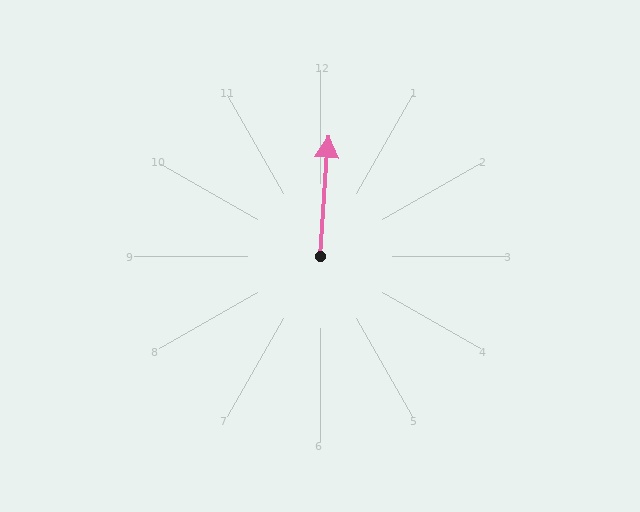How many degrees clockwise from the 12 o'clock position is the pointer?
Approximately 4 degrees.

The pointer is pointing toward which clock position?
Roughly 12 o'clock.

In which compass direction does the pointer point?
North.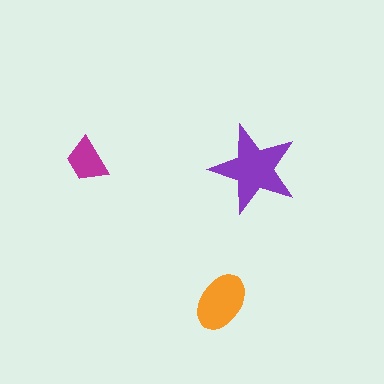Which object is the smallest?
The magenta trapezoid.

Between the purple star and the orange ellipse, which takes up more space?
The purple star.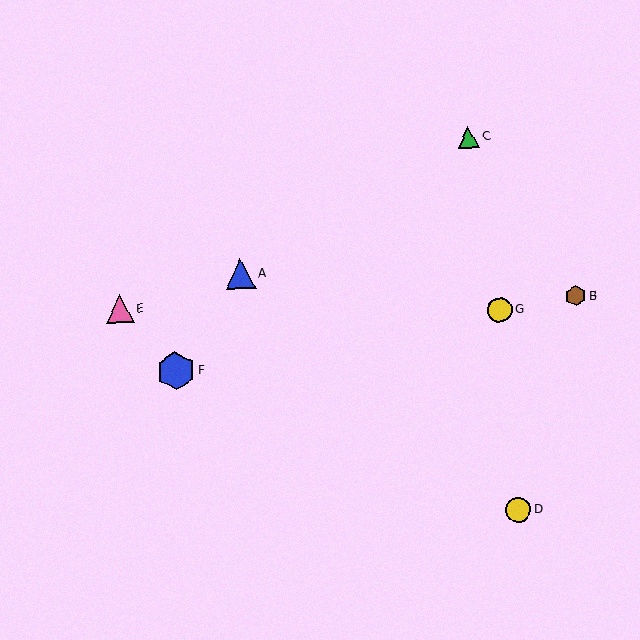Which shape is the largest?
The blue hexagon (labeled F) is the largest.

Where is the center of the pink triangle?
The center of the pink triangle is at (120, 309).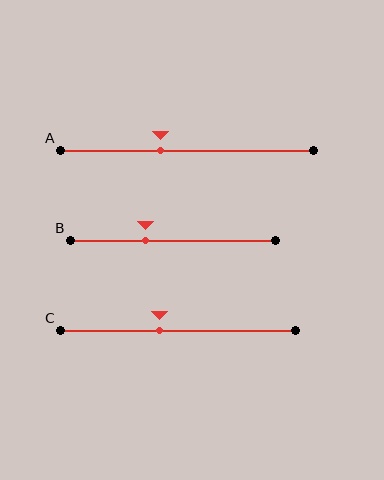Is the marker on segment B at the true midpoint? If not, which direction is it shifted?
No, the marker on segment B is shifted to the left by about 13% of the segment length.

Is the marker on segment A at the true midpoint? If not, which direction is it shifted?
No, the marker on segment A is shifted to the left by about 10% of the segment length.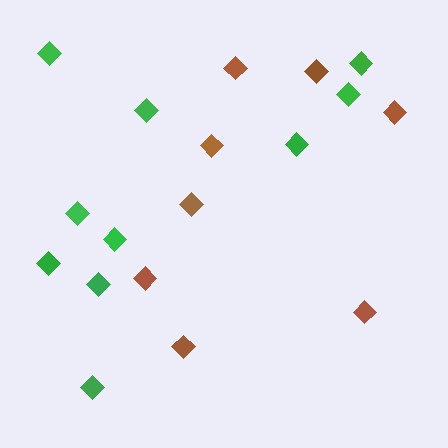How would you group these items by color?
There are 2 groups: one group of brown diamonds (8) and one group of green diamonds (10).